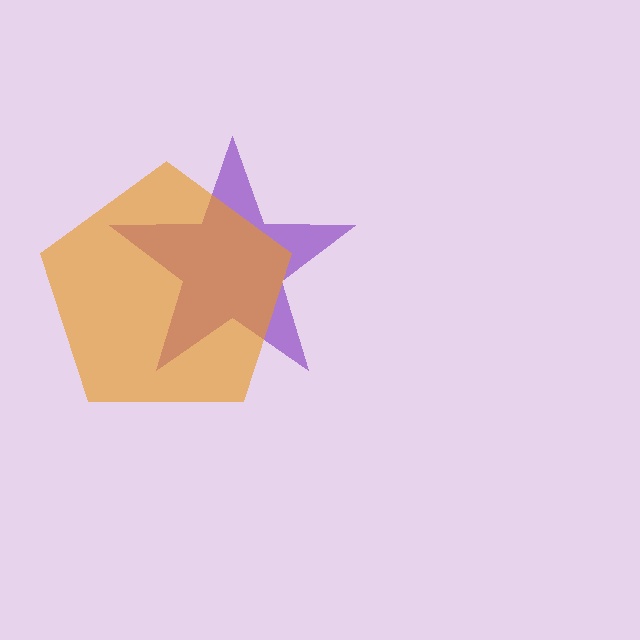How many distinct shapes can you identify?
There are 2 distinct shapes: a purple star, an orange pentagon.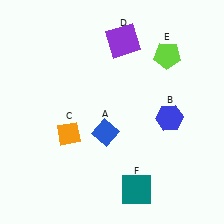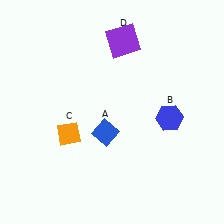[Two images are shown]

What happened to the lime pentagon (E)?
The lime pentagon (E) was removed in Image 2. It was in the top-right area of Image 1.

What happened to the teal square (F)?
The teal square (F) was removed in Image 2. It was in the bottom-right area of Image 1.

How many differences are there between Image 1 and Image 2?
There are 2 differences between the two images.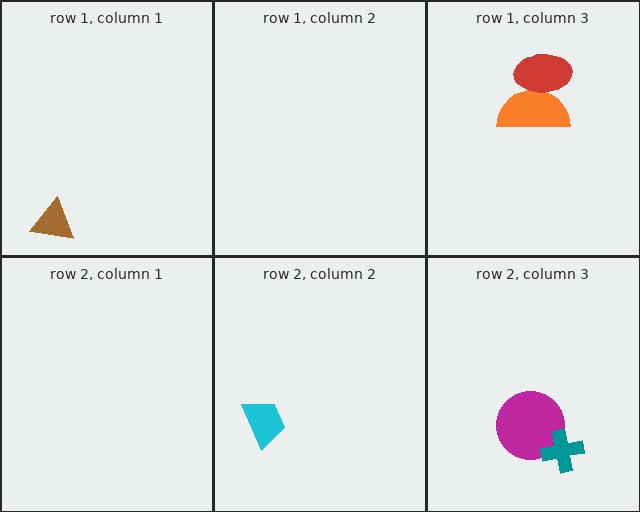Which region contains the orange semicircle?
The row 1, column 3 region.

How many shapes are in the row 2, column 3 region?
2.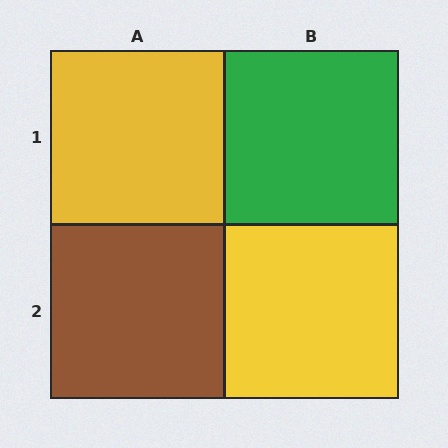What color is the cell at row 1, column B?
Green.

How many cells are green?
1 cell is green.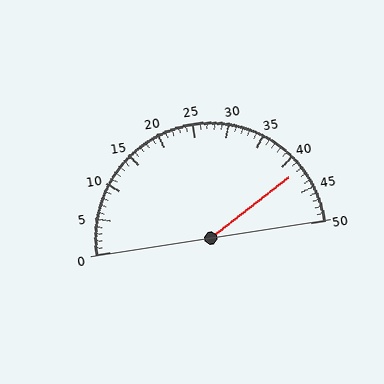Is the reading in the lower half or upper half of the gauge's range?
The reading is in the upper half of the range (0 to 50).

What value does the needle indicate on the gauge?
The needle indicates approximately 42.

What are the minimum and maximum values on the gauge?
The gauge ranges from 0 to 50.